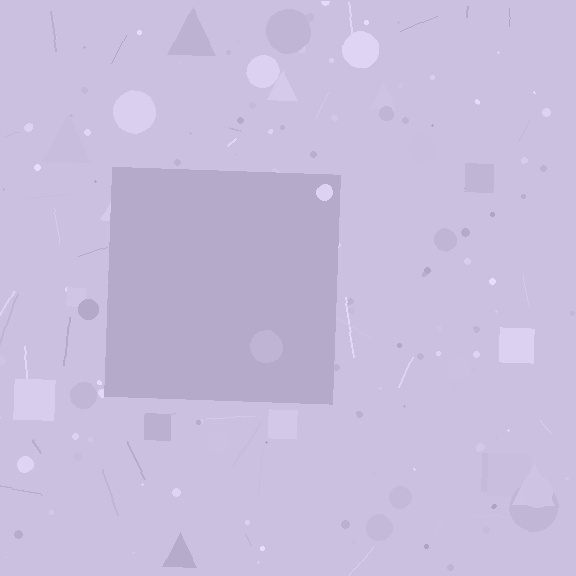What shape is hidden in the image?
A square is hidden in the image.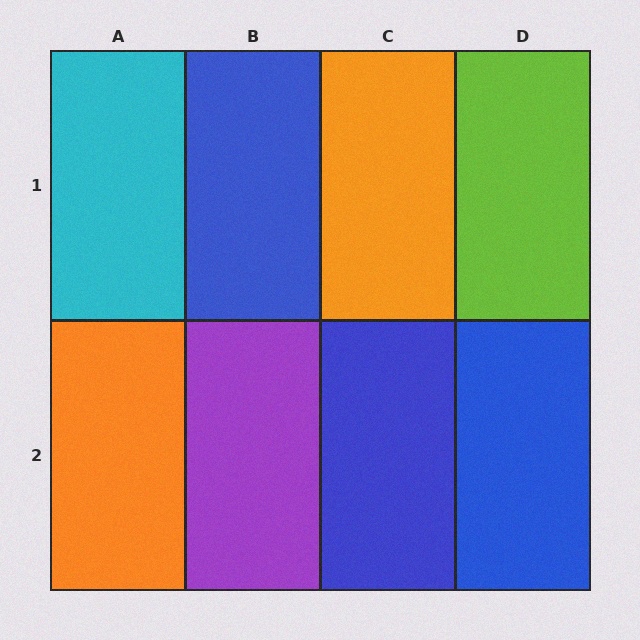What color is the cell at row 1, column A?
Cyan.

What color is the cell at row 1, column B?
Blue.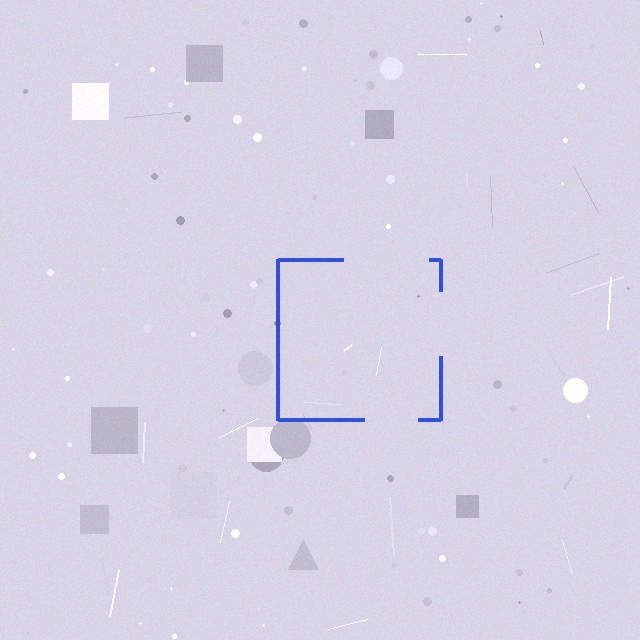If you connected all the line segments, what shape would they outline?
They would outline a square.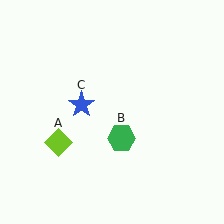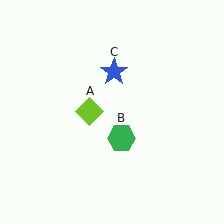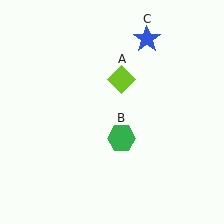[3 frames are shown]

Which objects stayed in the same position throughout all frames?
Green hexagon (object B) remained stationary.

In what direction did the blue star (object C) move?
The blue star (object C) moved up and to the right.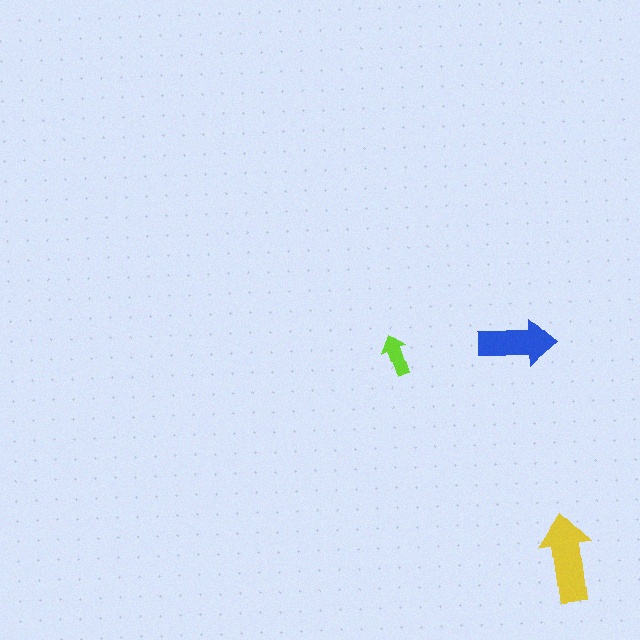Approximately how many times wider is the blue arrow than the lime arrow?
About 2 times wider.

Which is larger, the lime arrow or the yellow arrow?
The yellow one.